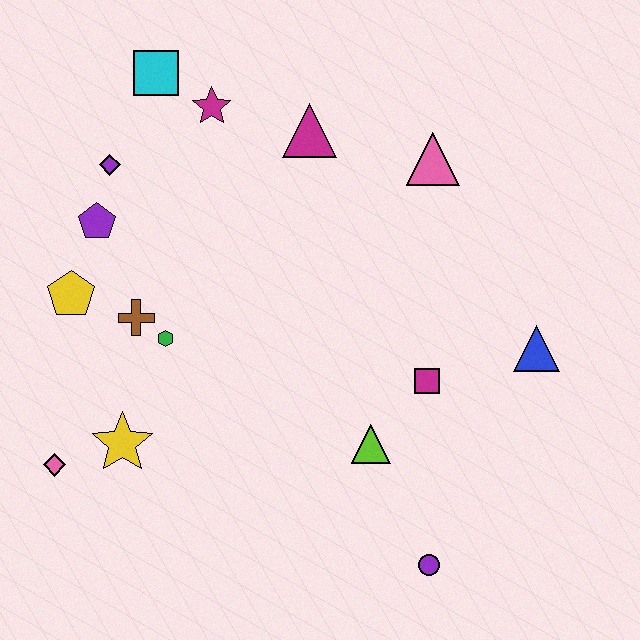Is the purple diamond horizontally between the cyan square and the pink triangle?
No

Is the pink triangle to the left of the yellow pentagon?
No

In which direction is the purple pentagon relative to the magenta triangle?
The purple pentagon is to the left of the magenta triangle.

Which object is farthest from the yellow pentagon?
The blue triangle is farthest from the yellow pentagon.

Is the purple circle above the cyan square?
No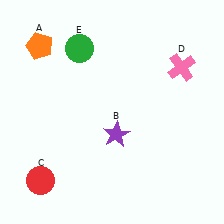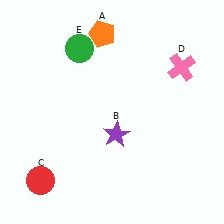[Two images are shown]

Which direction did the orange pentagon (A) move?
The orange pentagon (A) moved right.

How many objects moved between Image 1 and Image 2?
1 object moved between the two images.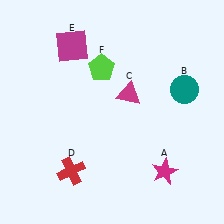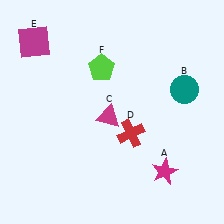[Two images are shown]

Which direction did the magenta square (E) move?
The magenta square (E) moved left.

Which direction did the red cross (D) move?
The red cross (D) moved right.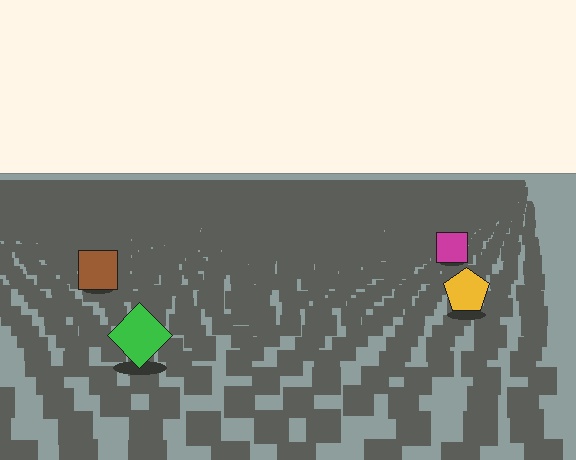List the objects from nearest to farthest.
From nearest to farthest: the green diamond, the yellow pentagon, the brown square, the magenta square.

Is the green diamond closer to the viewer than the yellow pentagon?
Yes. The green diamond is closer — you can tell from the texture gradient: the ground texture is coarser near it.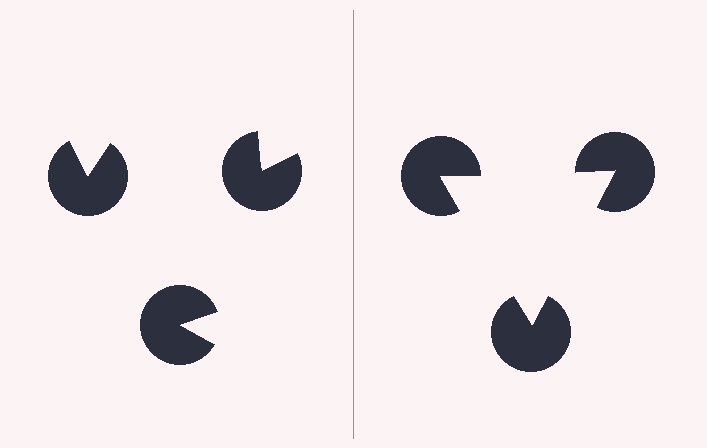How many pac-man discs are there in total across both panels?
6 — 3 on each side.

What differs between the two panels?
The pac-man discs are positioned identically on both sides; only the wedge orientations differ. On the right they align to a triangle; on the left they are misaligned.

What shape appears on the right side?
An illusory triangle.